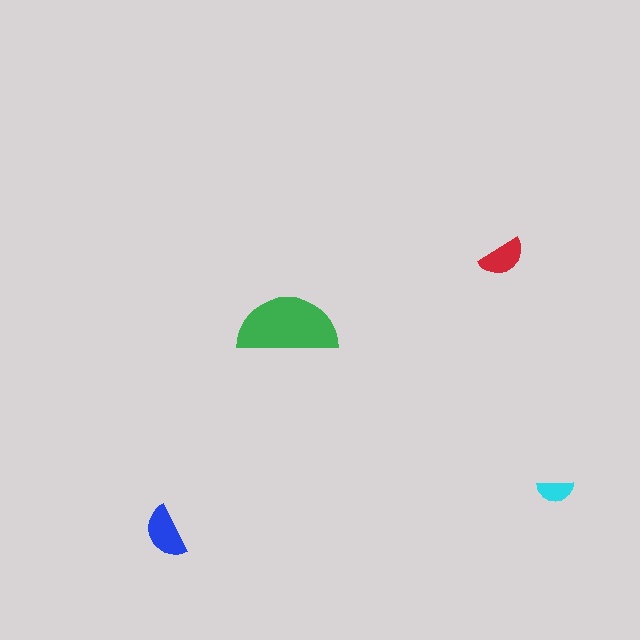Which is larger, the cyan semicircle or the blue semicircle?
The blue one.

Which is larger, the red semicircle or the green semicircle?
The green one.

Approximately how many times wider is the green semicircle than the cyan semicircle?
About 3 times wider.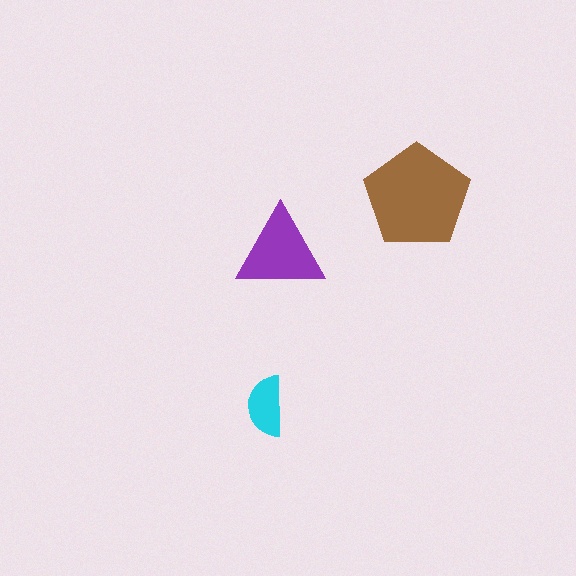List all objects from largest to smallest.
The brown pentagon, the purple triangle, the cyan semicircle.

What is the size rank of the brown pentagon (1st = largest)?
1st.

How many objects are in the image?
There are 3 objects in the image.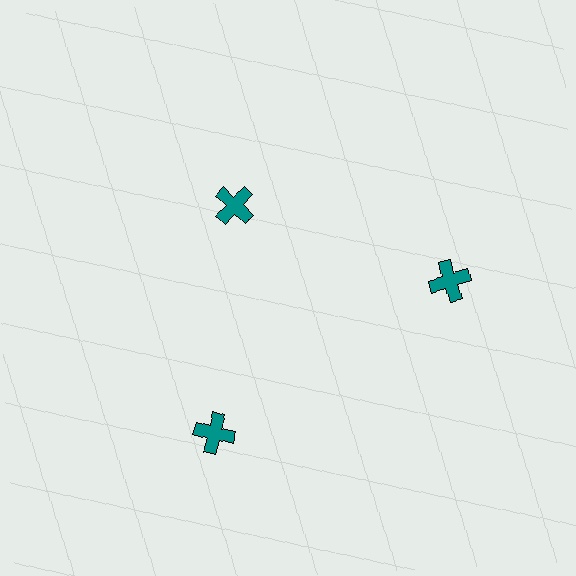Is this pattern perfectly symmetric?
No. The 3 teal crosses are arranged in a ring, but one element near the 11 o'clock position is pulled inward toward the center, breaking the 3-fold rotational symmetry.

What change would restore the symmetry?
The symmetry would be restored by moving it outward, back onto the ring so that all 3 crosses sit at equal angles and equal distance from the center.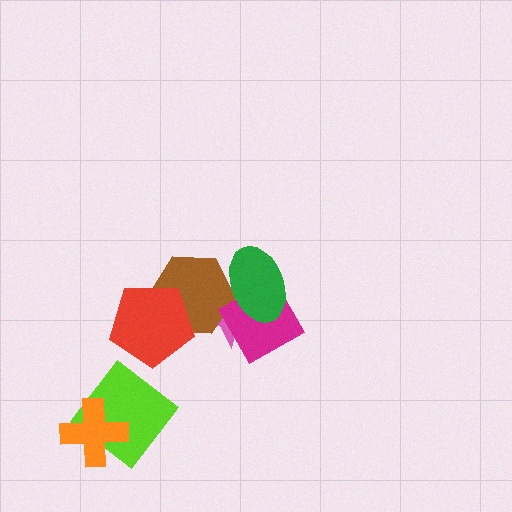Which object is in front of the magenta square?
The green ellipse is in front of the magenta square.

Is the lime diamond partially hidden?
Yes, it is partially covered by another shape.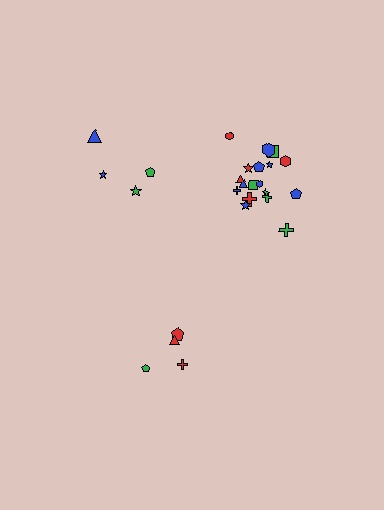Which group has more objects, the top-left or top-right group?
The top-right group.